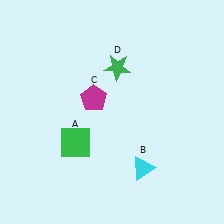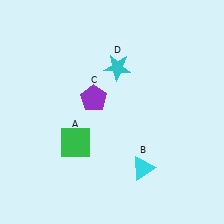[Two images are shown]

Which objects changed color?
C changed from magenta to purple. D changed from green to cyan.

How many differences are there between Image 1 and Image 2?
There are 2 differences between the two images.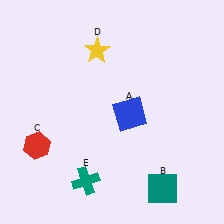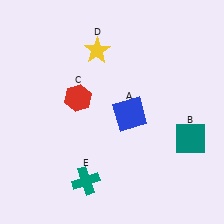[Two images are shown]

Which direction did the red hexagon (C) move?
The red hexagon (C) moved up.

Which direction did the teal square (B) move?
The teal square (B) moved up.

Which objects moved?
The objects that moved are: the teal square (B), the red hexagon (C).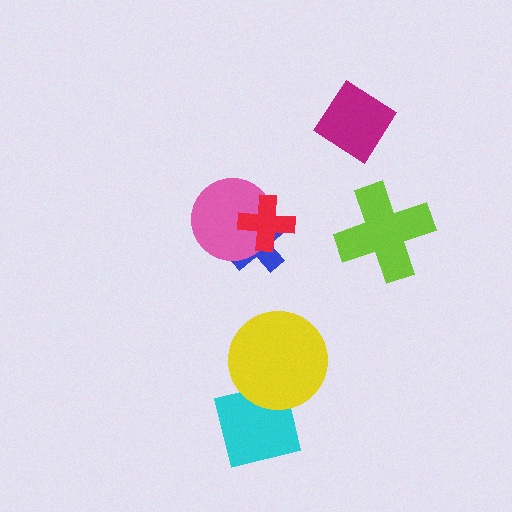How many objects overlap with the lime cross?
0 objects overlap with the lime cross.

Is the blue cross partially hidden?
Yes, it is partially covered by another shape.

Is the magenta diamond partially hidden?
No, no other shape covers it.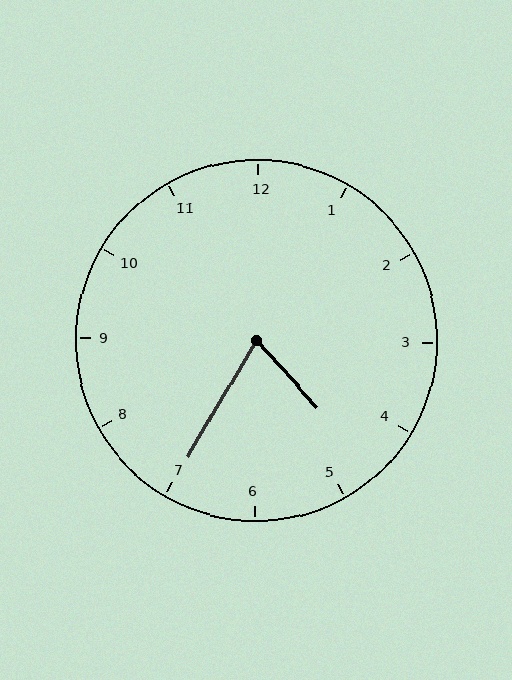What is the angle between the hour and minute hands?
Approximately 72 degrees.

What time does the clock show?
4:35.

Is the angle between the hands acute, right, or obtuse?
It is acute.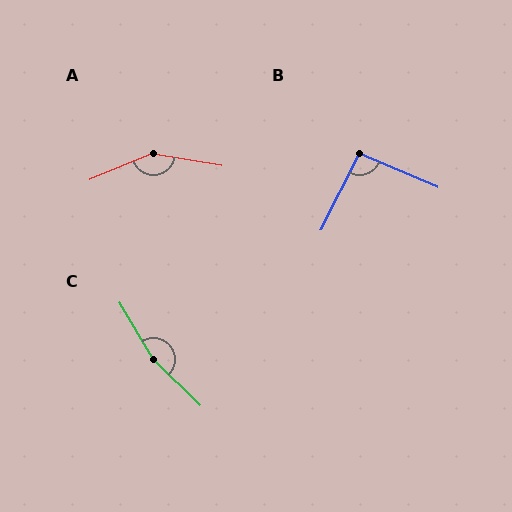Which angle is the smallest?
B, at approximately 94 degrees.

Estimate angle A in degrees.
Approximately 148 degrees.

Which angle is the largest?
C, at approximately 165 degrees.